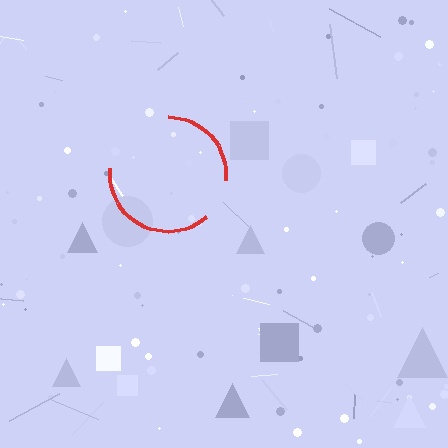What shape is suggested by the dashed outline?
The dashed outline suggests a circle.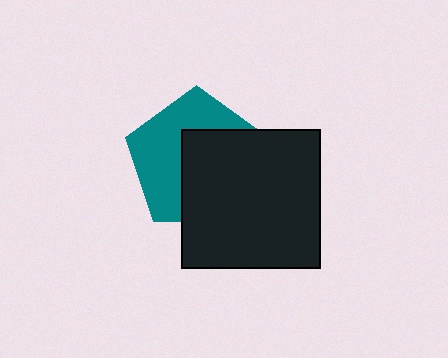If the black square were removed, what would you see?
You would see the complete teal pentagon.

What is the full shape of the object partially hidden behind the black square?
The partially hidden object is a teal pentagon.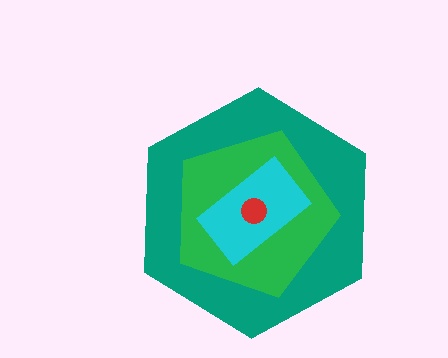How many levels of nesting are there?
4.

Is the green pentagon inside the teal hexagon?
Yes.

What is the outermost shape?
The teal hexagon.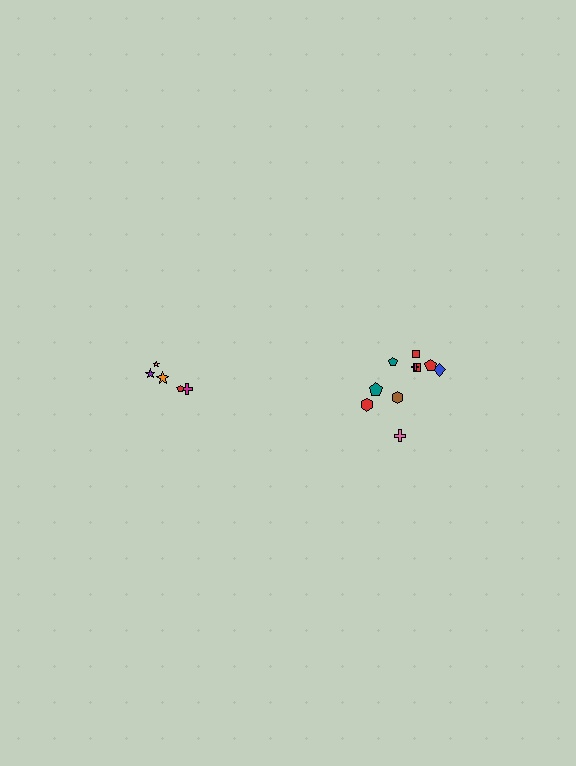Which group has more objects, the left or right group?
The right group.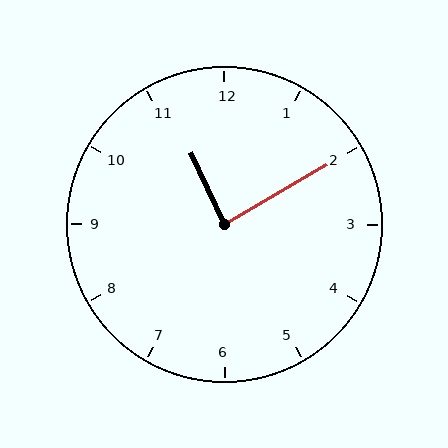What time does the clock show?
11:10.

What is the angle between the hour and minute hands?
Approximately 85 degrees.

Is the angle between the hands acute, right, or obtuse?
It is right.